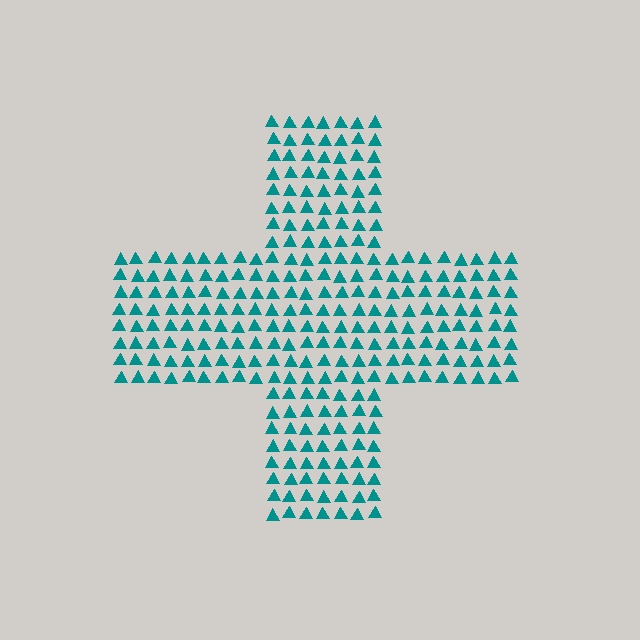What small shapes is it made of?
It is made of small triangles.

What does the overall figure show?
The overall figure shows a cross.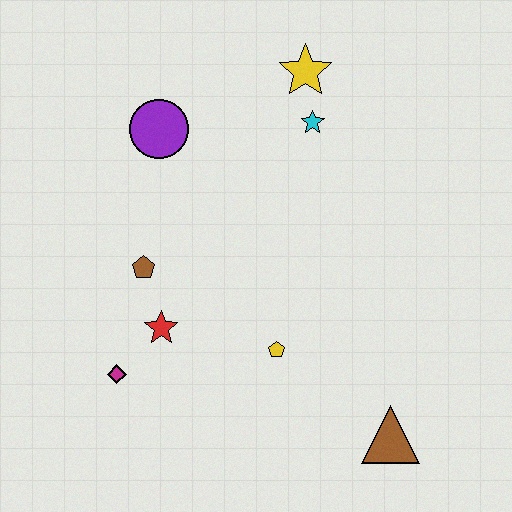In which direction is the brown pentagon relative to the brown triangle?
The brown pentagon is to the left of the brown triangle.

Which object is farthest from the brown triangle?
The purple circle is farthest from the brown triangle.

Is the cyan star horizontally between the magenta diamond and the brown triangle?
Yes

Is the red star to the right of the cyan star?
No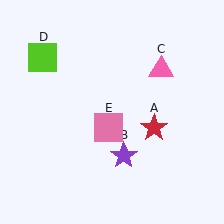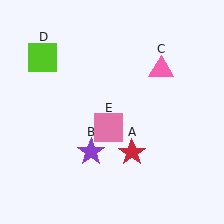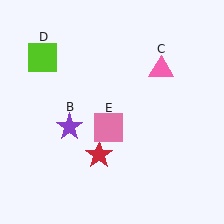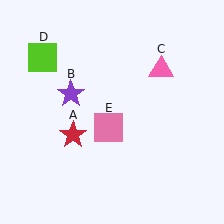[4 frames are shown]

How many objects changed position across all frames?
2 objects changed position: red star (object A), purple star (object B).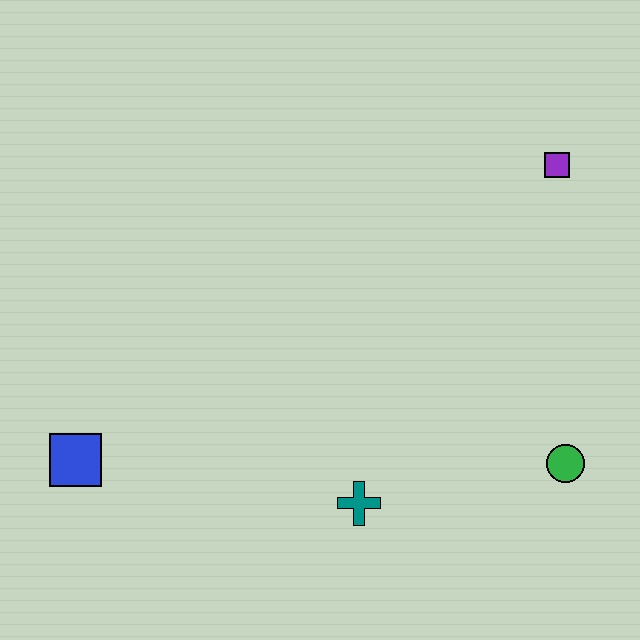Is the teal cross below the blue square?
Yes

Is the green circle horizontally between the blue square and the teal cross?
No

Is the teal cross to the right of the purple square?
No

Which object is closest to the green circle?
The teal cross is closest to the green circle.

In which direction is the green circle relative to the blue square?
The green circle is to the right of the blue square.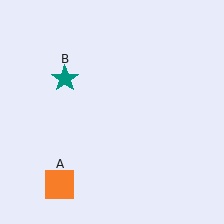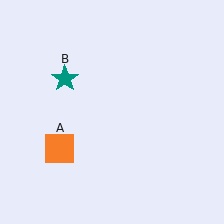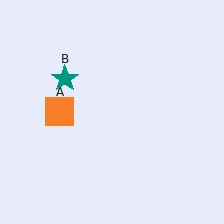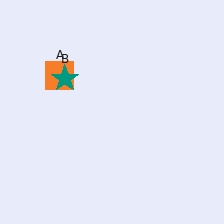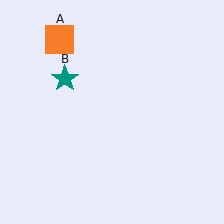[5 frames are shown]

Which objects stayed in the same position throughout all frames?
Teal star (object B) remained stationary.